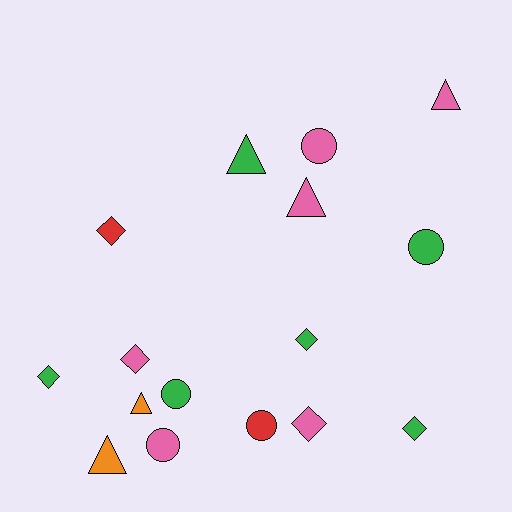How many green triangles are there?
There is 1 green triangle.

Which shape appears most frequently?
Diamond, with 6 objects.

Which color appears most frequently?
Pink, with 6 objects.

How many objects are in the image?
There are 16 objects.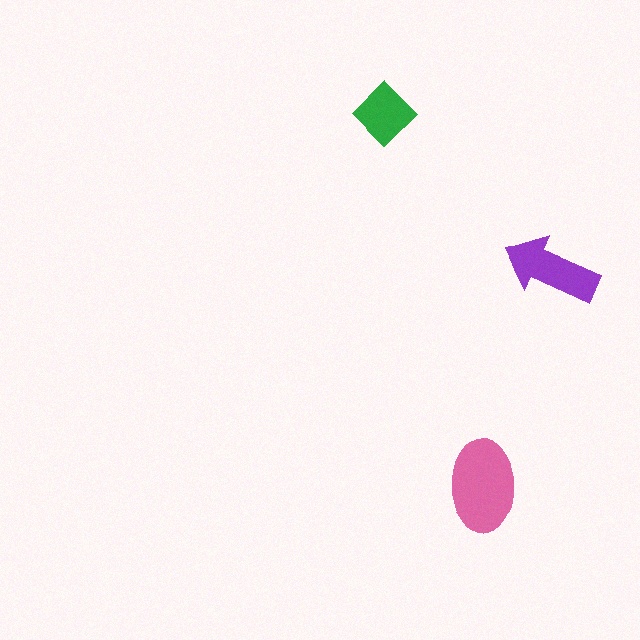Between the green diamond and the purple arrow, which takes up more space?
The purple arrow.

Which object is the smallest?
The green diamond.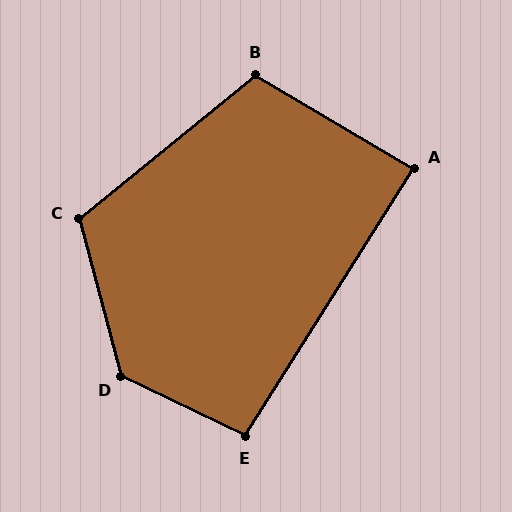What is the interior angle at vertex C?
Approximately 114 degrees (obtuse).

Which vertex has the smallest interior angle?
A, at approximately 88 degrees.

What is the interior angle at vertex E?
Approximately 96 degrees (obtuse).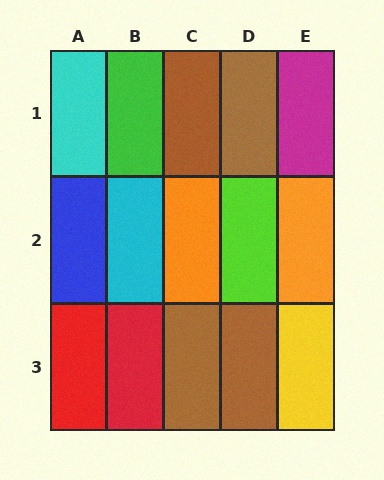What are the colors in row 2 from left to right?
Blue, cyan, orange, lime, orange.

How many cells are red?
2 cells are red.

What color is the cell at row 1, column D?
Brown.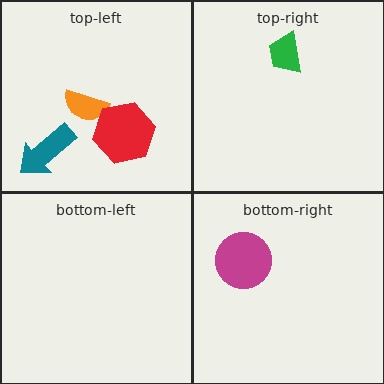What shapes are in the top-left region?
The orange semicircle, the teal arrow, the red hexagon.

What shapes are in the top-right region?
The green trapezoid.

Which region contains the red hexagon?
The top-left region.